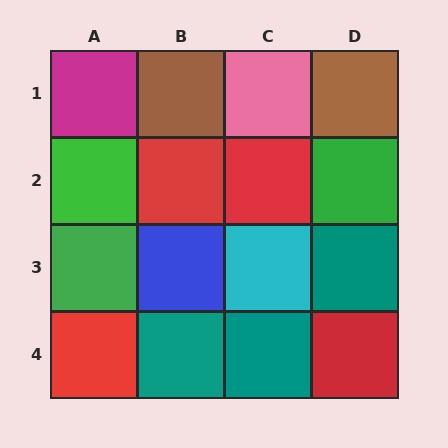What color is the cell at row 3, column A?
Green.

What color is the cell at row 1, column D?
Brown.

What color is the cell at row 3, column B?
Blue.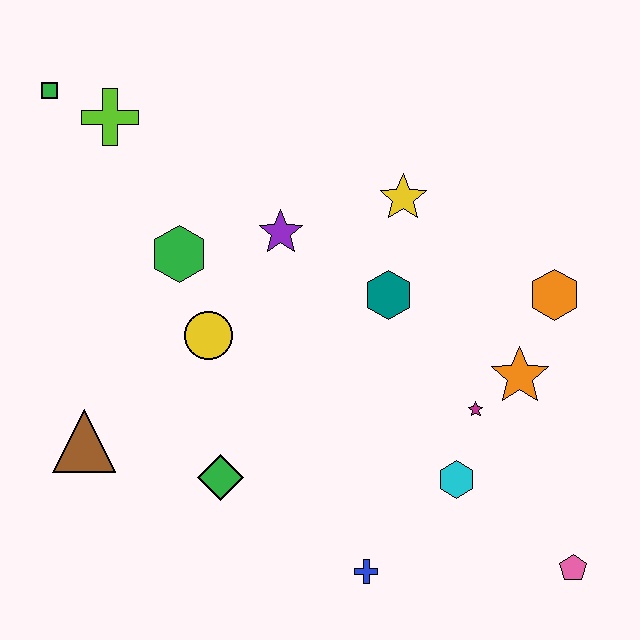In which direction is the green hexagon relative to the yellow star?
The green hexagon is to the left of the yellow star.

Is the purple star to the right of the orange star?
No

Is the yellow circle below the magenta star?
No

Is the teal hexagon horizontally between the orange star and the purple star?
Yes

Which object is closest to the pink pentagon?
The cyan hexagon is closest to the pink pentagon.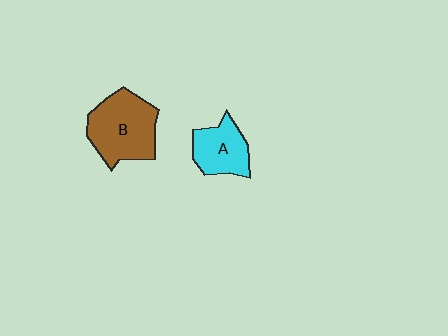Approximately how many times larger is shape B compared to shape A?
Approximately 1.6 times.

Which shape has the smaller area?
Shape A (cyan).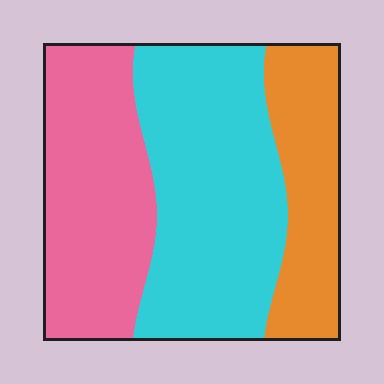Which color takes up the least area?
Orange, at roughly 20%.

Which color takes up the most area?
Cyan, at roughly 45%.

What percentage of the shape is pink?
Pink takes up between a quarter and a half of the shape.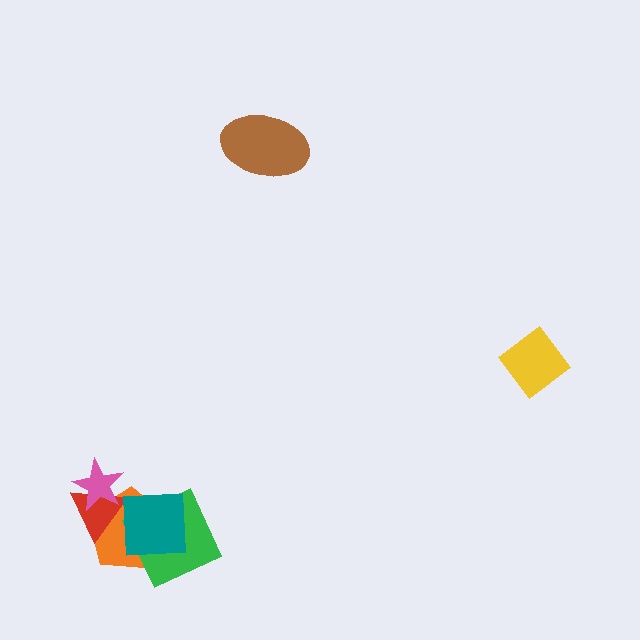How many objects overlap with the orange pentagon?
4 objects overlap with the orange pentagon.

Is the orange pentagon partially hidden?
Yes, it is partially covered by another shape.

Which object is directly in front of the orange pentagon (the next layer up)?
The red triangle is directly in front of the orange pentagon.